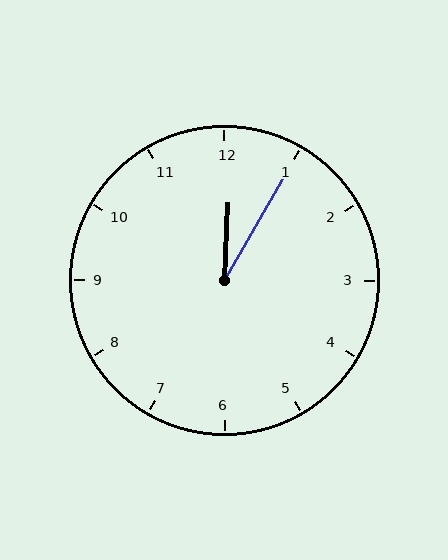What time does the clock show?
12:05.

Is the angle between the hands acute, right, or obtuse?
It is acute.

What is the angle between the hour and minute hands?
Approximately 28 degrees.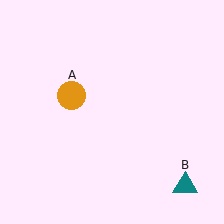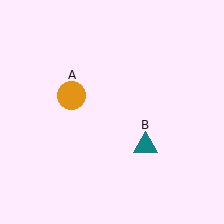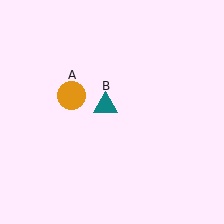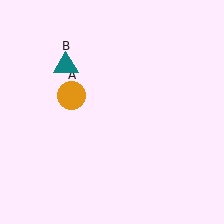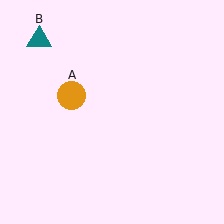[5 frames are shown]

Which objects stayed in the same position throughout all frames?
Orange circle (object A) remained stationary.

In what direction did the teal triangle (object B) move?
The teal triangle (object B) moved up and to the left.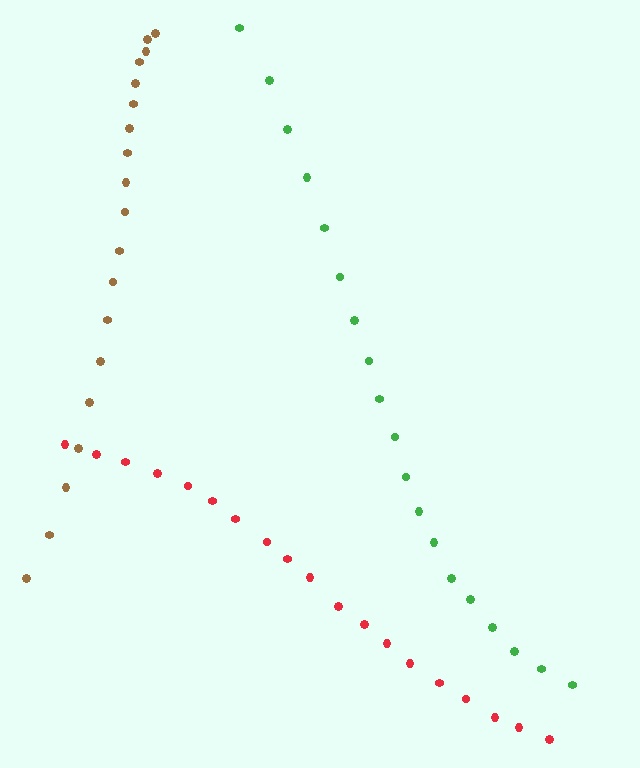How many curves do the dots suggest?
There are 3 distinct paths.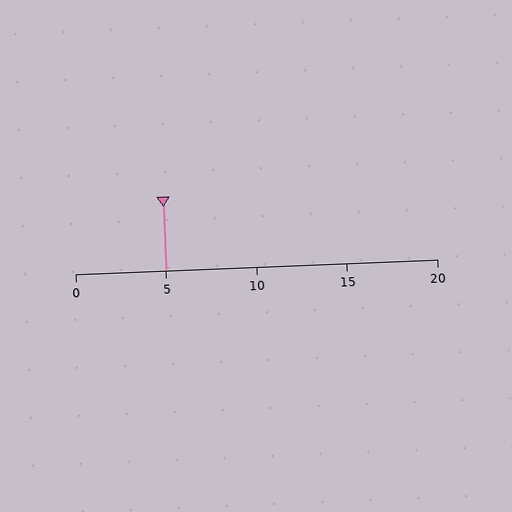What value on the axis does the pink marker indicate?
The marker indicates approximately 5.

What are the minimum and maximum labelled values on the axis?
The axis runs from 0 to 20.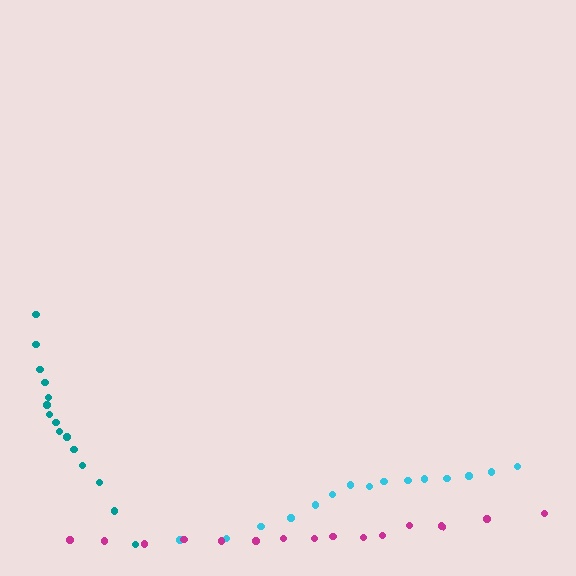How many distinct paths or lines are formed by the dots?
There are 3 distinct paths.